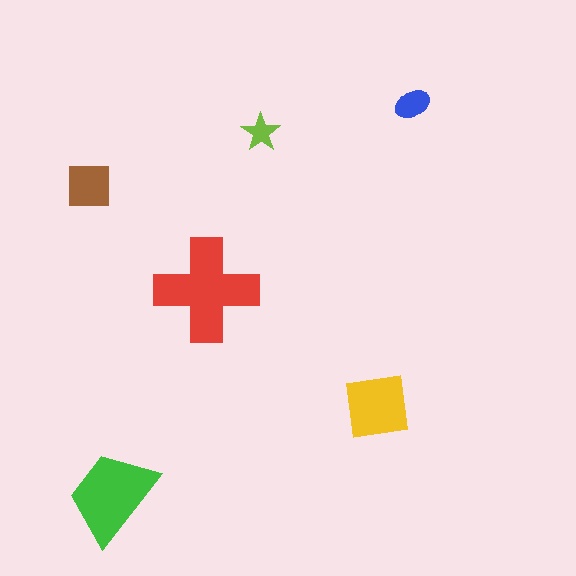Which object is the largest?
The red cross.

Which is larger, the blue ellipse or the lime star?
The blue ellipse.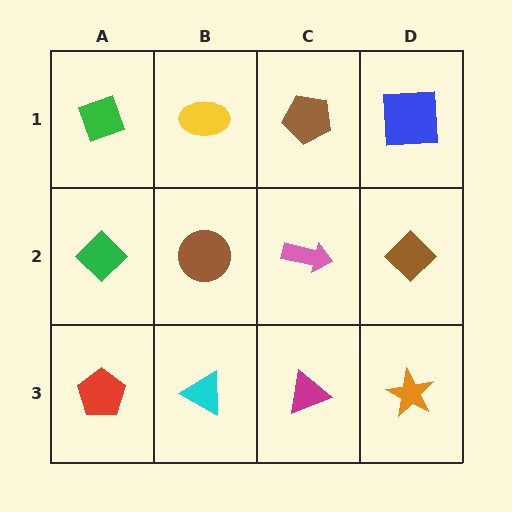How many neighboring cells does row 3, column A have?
2.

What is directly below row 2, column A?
A red pentagon.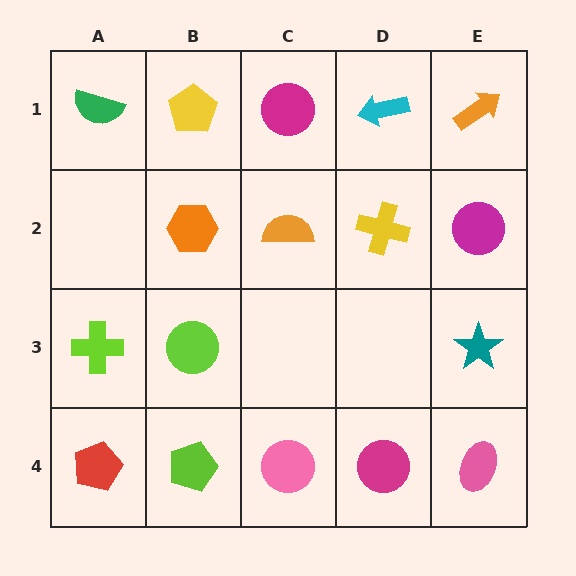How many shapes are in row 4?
5 shapes.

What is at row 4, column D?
A magenta circle.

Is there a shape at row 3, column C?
No, that cell is empty.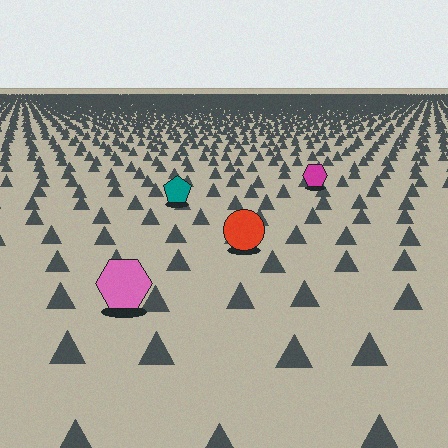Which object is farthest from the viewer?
The magenta hexagon is farthest from the viewer. It appears smaller and the ground texture around it is denser.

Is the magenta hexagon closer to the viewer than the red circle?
No. The red circle is closer — you can tell from the texture gradient: the ground texture is coarser near it.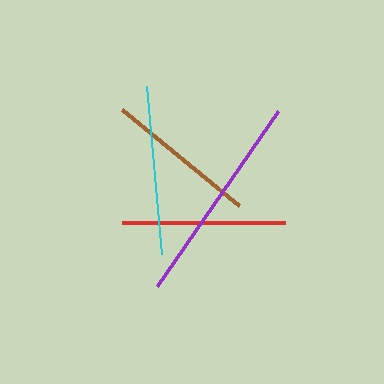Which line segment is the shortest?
The brown line is the shortest at approximately 151 pixels.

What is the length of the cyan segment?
The cyan segment is approximately 169 pixels long.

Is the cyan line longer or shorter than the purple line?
The purple line is longer than the cyan line.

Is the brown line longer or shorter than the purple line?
The purple line is longer than the brown line.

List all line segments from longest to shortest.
From longest to shortest: purple, cyan, red, brown.